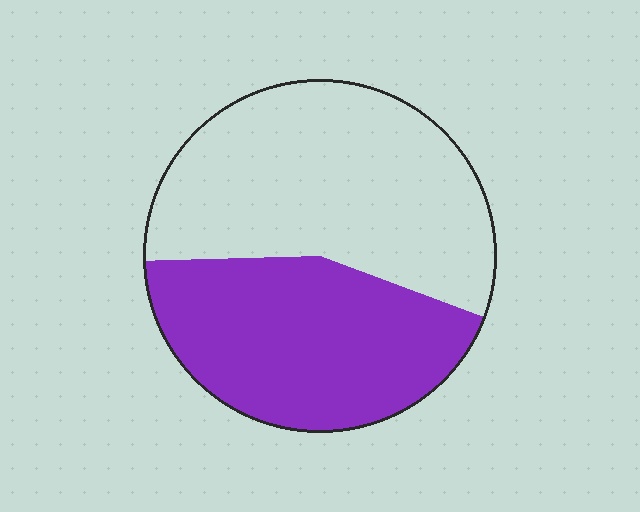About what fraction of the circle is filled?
About two fifths (2/5).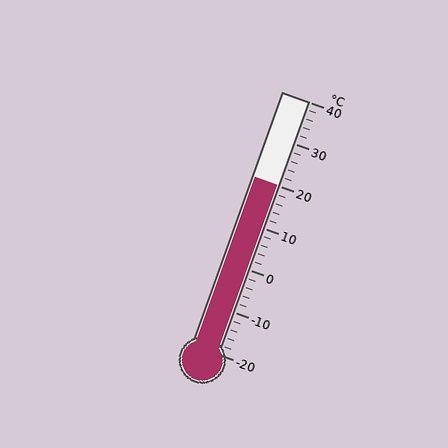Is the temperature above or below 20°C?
The temperature is at 20°C.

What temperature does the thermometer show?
The thermometer shows approximately 20°C.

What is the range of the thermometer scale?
The thermometer scale ranges from -20°C to 40°C.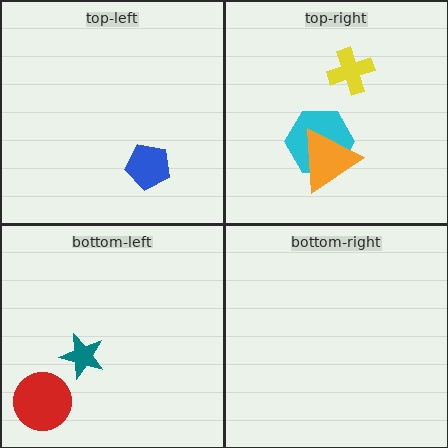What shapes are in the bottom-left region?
The teal star, the red circle.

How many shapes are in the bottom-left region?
2.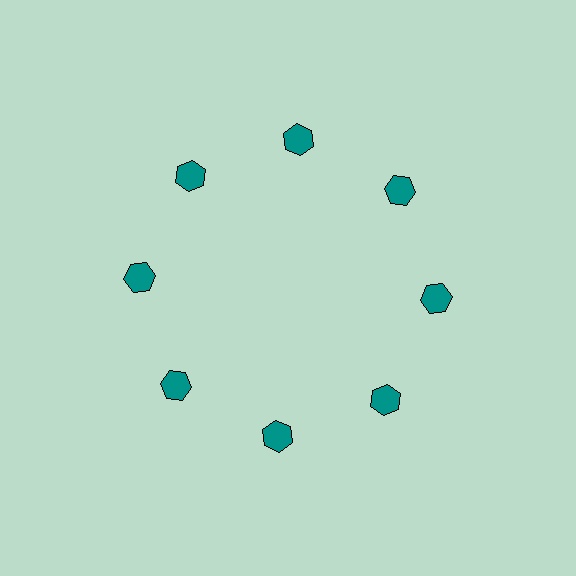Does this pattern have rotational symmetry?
Yes, this pattern has 8-fold rotational symmetry. It looks the same after rotating 45 degrees around the center.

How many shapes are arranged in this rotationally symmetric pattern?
There are 8 shapes, arranged in 8 groups of 1.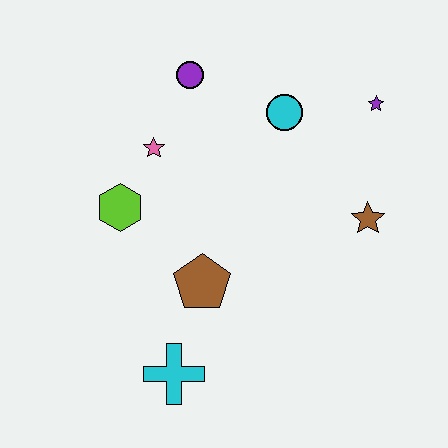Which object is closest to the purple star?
The cyan circle is closest to the purple star.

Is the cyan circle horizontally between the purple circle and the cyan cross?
No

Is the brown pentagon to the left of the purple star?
Yes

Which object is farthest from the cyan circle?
The cyan cross is farthest from the cyan circle.